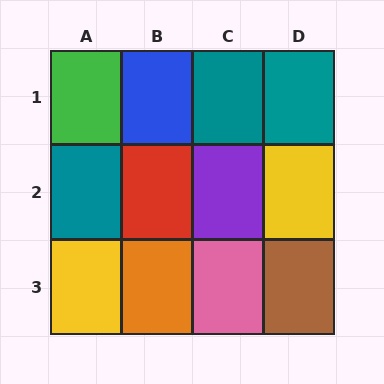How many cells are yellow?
2 cells are yellow.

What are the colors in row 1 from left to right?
Green, blue, teal, teal.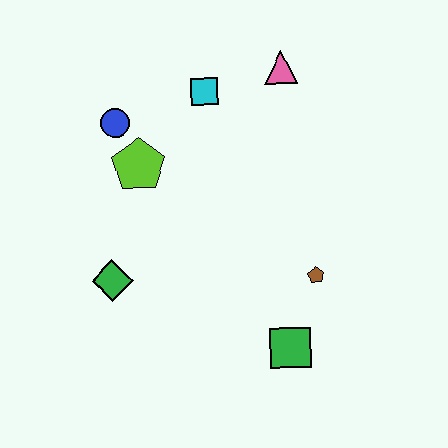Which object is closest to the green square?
The brown pentagon is closest to the green square.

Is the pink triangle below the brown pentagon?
No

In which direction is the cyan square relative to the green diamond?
The cyan square is above the green diamond.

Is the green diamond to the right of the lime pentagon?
No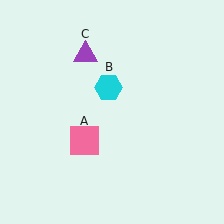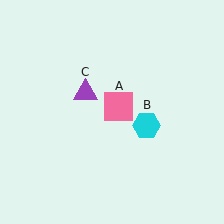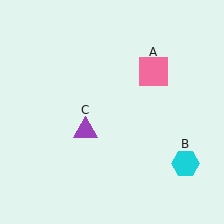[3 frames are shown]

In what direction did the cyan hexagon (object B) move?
The cyan hexagon (object B) moved down and to the right.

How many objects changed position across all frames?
3 objects changed position: pink square (object A), cyan hexagon (object B), purple triangle (object C).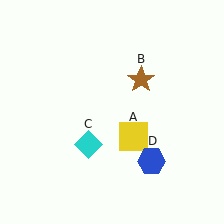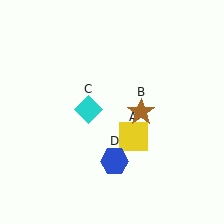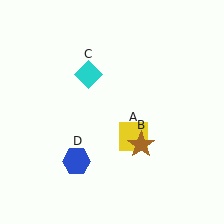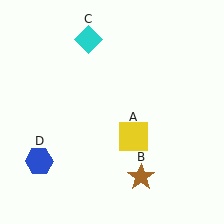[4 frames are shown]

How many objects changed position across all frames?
3 objects changed position: brown star (object B), cyan diamond (object C), blue hexagon (object D).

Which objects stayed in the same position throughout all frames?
Yellow square (object A) remained stationary.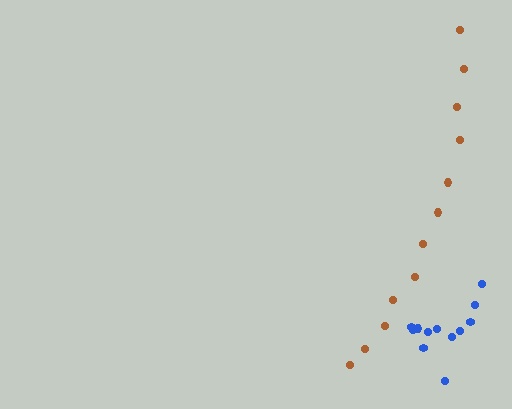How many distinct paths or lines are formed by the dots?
There are 2 distinct paths.